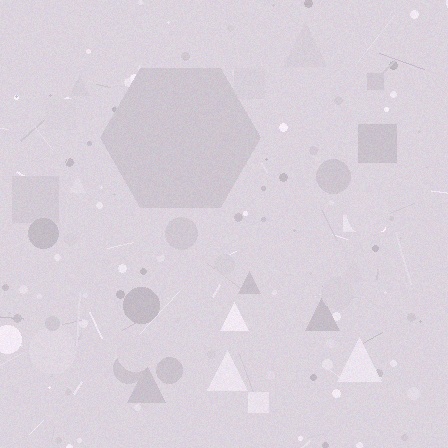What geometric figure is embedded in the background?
A hexagon is embedded in the background.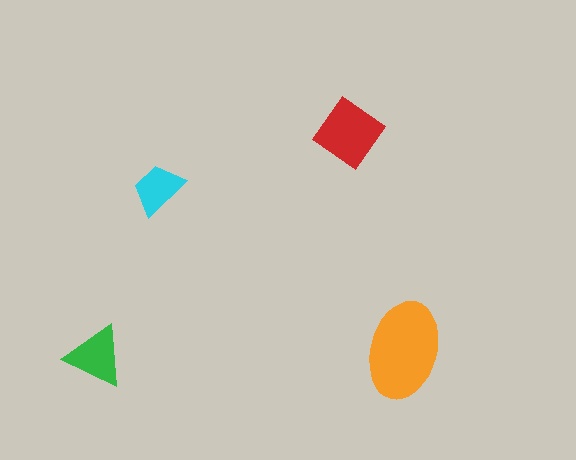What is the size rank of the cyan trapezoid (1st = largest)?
4th.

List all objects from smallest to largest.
The cyan trapezoid, the green triangle, the red diamond, the orange ellipse.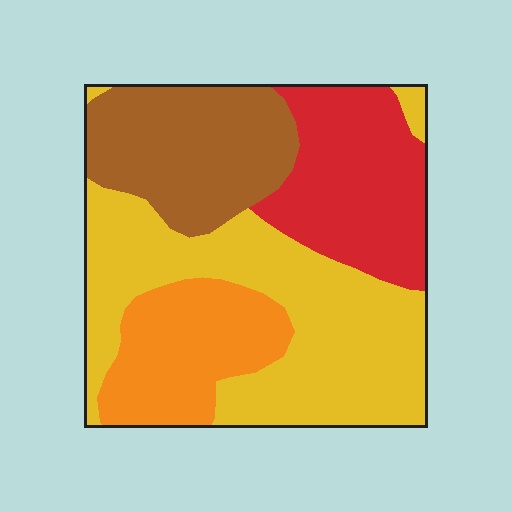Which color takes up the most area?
Yellow, at roughly 40%.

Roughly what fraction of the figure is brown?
Brown covers about 20% of the figure.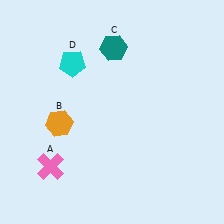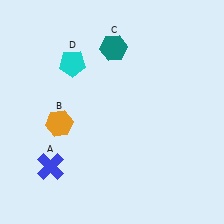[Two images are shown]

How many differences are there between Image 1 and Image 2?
There is 1 difference between the two images.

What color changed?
The cross (A) changed from pink in Image 1 to blue in Image 2.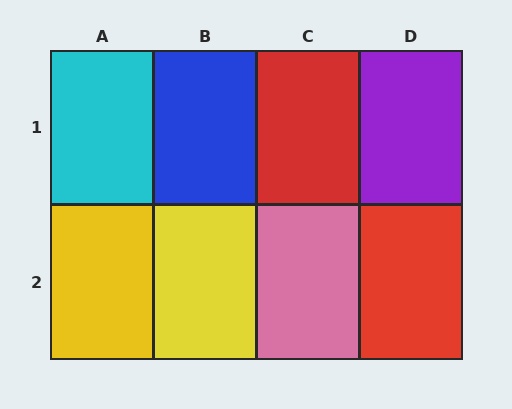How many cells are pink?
1 cell is pink.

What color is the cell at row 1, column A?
Cyan.